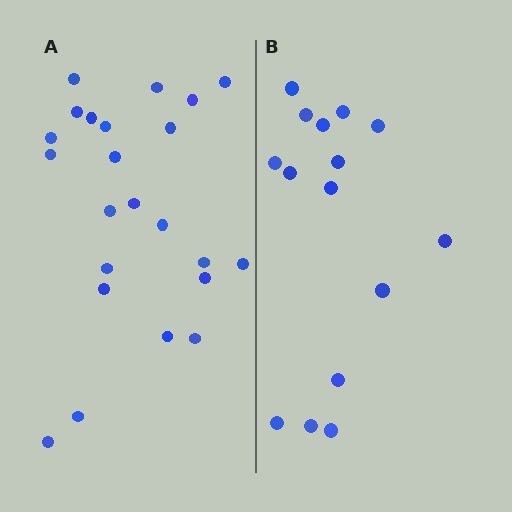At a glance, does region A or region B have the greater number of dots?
Region A (the left region) has more dots.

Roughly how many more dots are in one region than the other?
Region A has roughly 8 or so more dots than region B.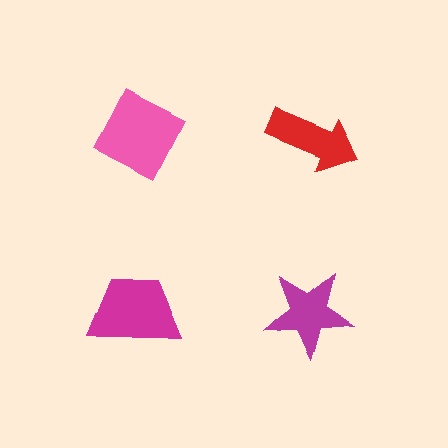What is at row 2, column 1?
A magenta trapezoid.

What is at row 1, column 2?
A red arrow.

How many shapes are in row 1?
2 shapes.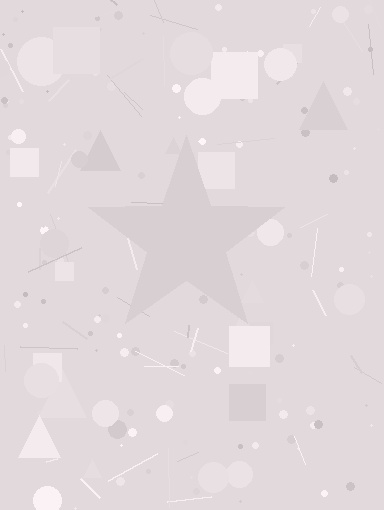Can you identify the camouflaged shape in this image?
The camouflaged shape is a star.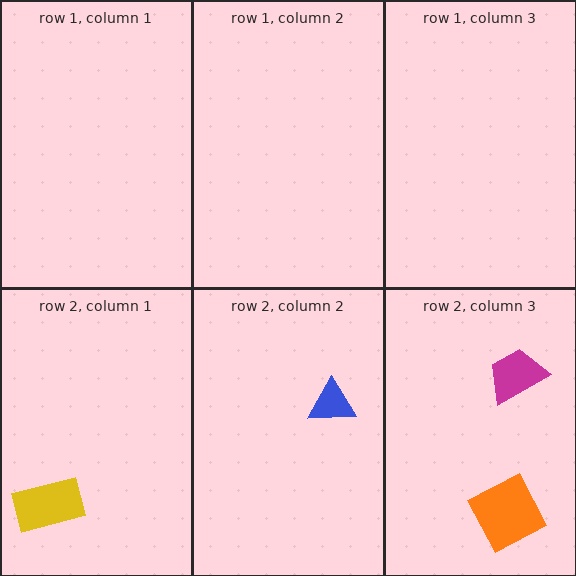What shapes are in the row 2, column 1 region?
The yellow rectangle.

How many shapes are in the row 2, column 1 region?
1.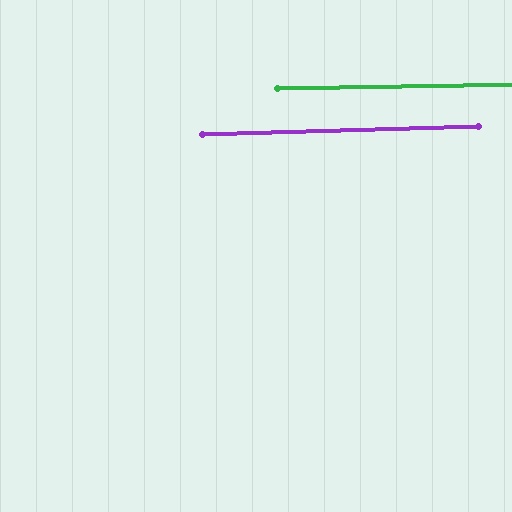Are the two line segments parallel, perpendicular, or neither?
Parallel — their directions differ by only 0.7°.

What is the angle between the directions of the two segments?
Approximately 1 degree.